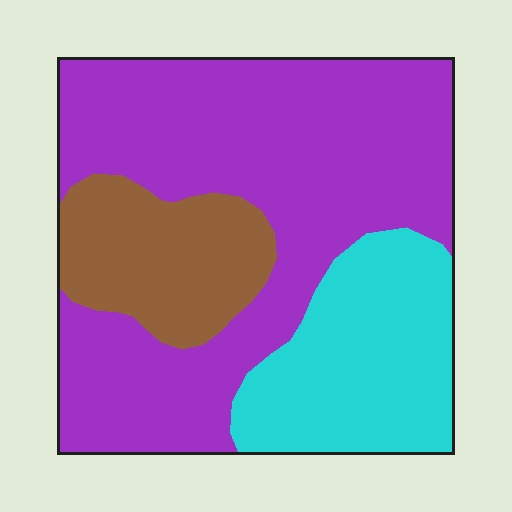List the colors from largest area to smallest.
From largest to smallest: purple, cyan, brown.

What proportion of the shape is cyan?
Cyan takes up about one quarter (1/4) of the shape.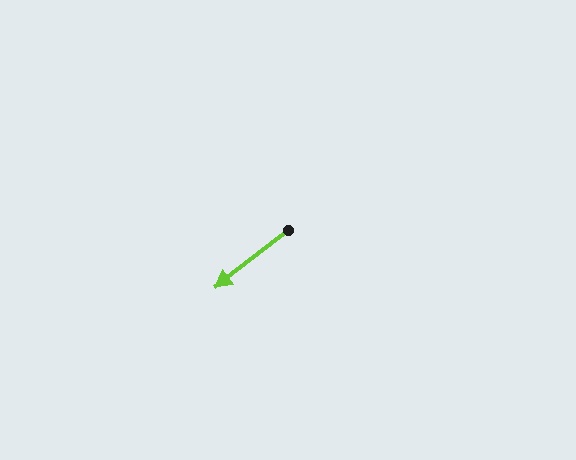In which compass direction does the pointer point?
Southwest.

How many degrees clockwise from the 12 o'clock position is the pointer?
Approximately 232 degrees.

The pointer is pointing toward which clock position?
Roughly 8 o'clock.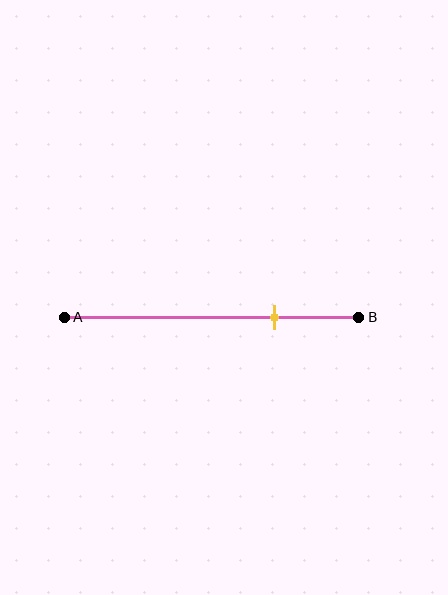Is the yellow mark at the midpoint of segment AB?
No, the mark is at about 70% from A, not at the 50% midpoint.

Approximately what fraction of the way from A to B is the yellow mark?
The yellow mark is approximately 70% of the way from A to B.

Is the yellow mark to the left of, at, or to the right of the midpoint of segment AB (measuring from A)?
The yellow mark is to the right of the midpoint of segment AB.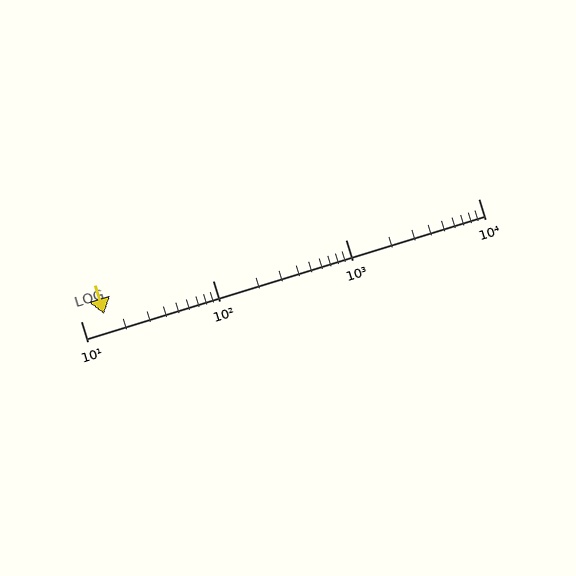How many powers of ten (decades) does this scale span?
The scale spans 3 decades, from 10 to 10000.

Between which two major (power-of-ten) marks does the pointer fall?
The pointer is between 10 and 100.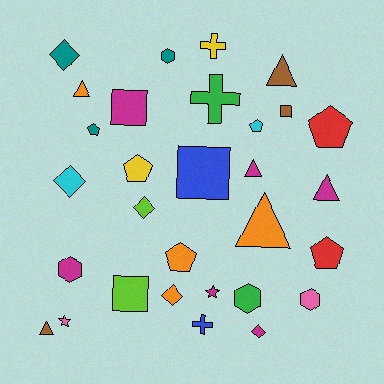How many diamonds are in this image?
There are 5 diamonds.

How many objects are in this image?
There are 30 objects.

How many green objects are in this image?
There are 2 green objects.